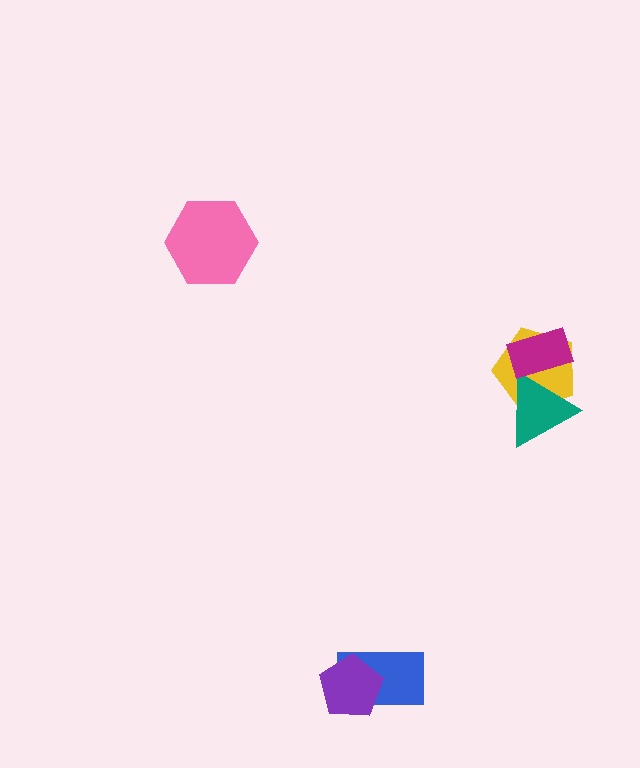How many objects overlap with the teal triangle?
2 objects overlap with the teal triangle.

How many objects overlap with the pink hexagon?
0 objects overlap with the pink hexagon.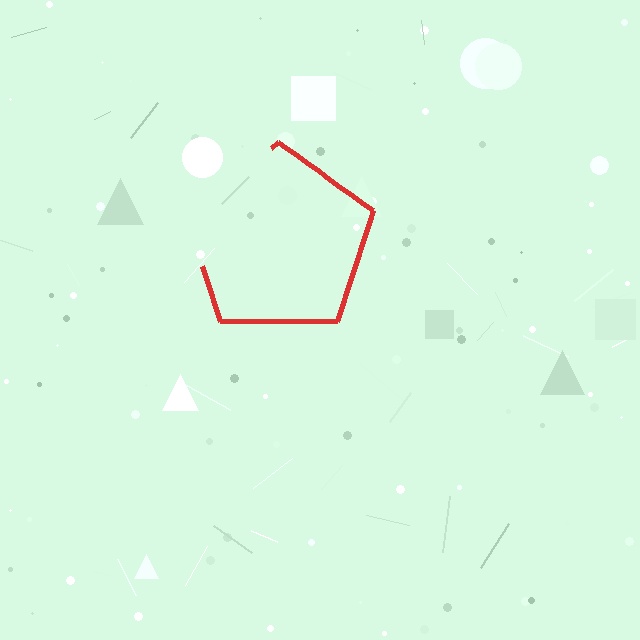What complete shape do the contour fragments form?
The contour fragments form a pentagon.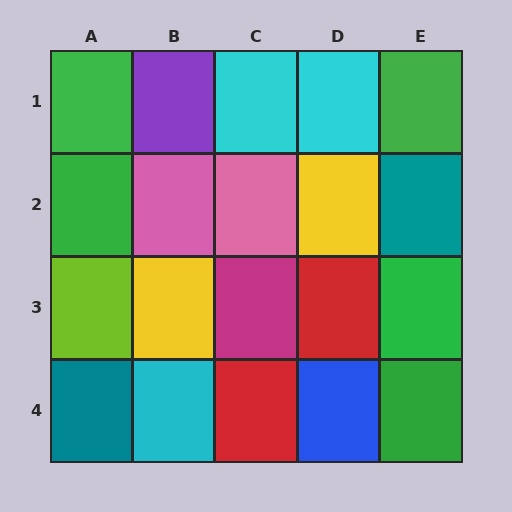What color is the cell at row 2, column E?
Teal.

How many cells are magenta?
1 cell is magenta.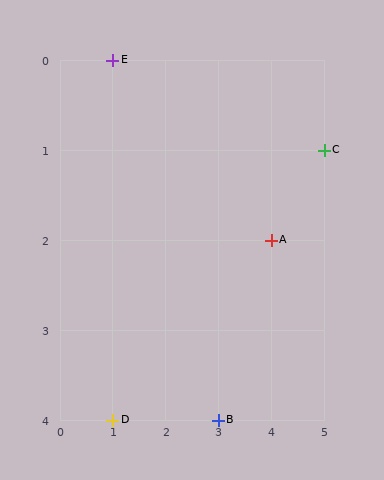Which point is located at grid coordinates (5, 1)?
Point C is at (5, 1).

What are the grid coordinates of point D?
Point D is at grid coordinates (1, 4).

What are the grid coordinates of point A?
Point A is at grid coordinates (4, 2).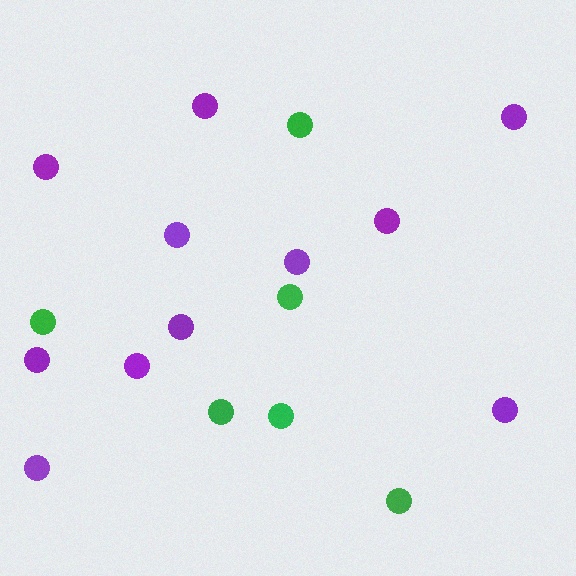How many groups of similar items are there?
There are 2 groups: one group of green circles (6) and one group of purple circles (11).